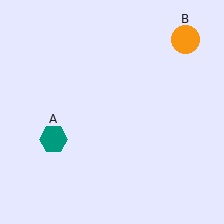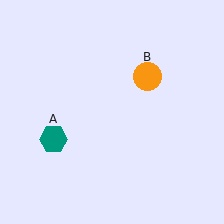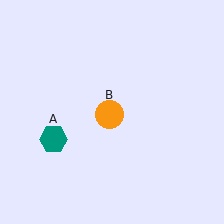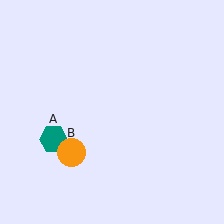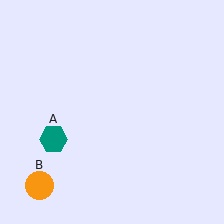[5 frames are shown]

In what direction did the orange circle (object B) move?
The orange circle (object B) moved down and to the left.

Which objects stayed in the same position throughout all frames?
Teal hexagon (object A) remained stationary.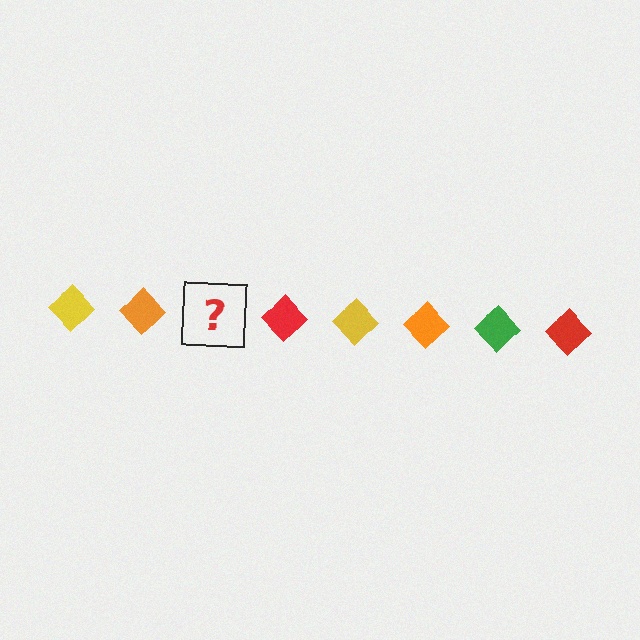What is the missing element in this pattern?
The missing element is a green diamond.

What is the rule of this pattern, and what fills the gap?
The rule is that the pattern cycles through yellow, orange, green, red diamonds. The gap should be filled with a green diamond.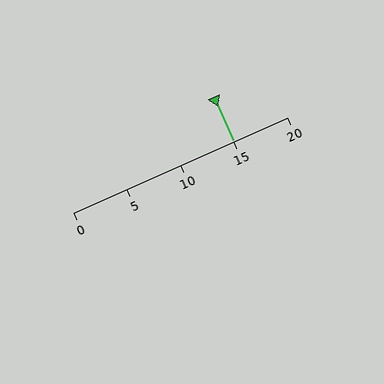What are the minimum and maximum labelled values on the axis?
The axis runs from 0 to 20.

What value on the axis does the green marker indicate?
The marker indicates approximately 15.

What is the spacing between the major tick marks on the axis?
The major ticks are spaced 5 apart.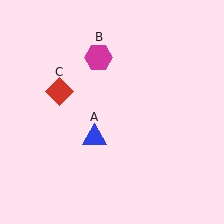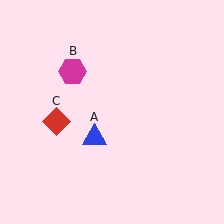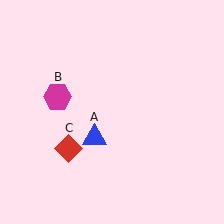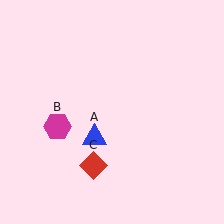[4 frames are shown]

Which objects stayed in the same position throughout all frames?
Blue triangle (object A) remained stationary.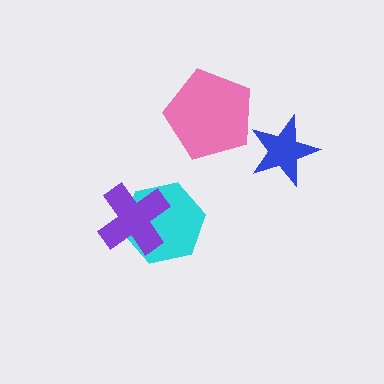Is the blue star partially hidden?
No, no other shape covers it.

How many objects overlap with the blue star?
0 objects overlap with the blue star.